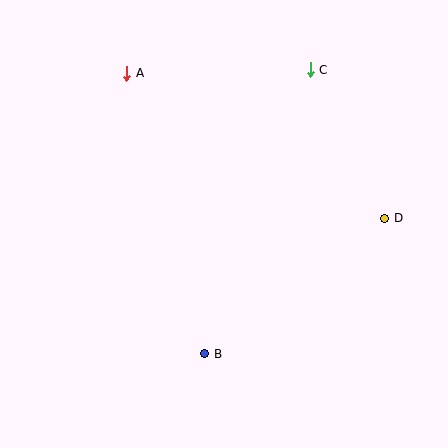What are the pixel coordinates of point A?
Point A is at (127, 73).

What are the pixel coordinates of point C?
Point C is at (310, 70).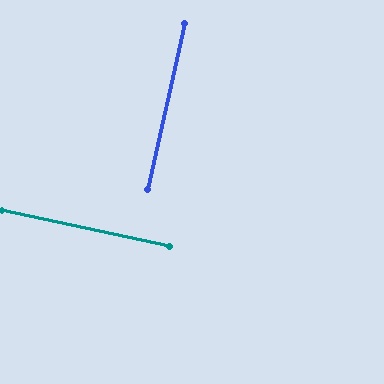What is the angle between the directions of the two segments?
Approximately 89 degrees.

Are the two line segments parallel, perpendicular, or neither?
Perpendicular — they meet at approximately 89°.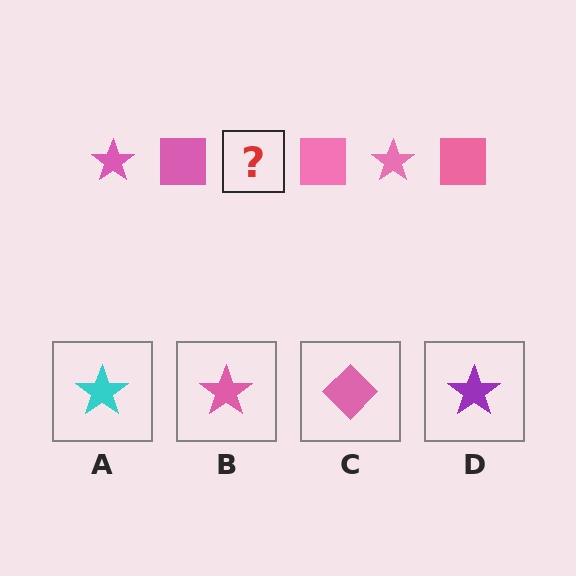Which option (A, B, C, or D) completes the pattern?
B.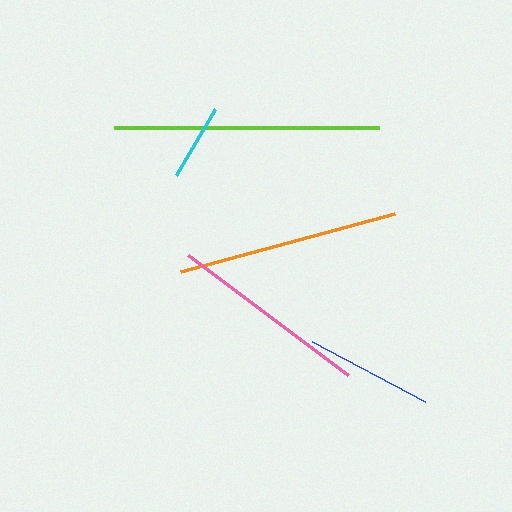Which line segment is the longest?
The lime line is the longest at approximately 265 pixels.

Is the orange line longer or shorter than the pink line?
The orange line is longer than the pink line.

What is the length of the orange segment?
The orange segment is approximately 222 pixels long.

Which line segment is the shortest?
The cyan line is the shortest at approximately 76 pixels.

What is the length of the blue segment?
The blue segment is approximately 128 pixels long.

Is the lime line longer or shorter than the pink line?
The lime line is longer than the pink line.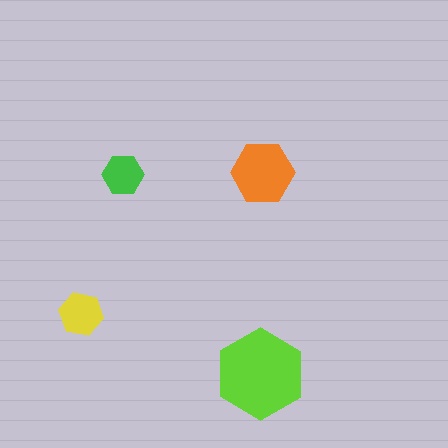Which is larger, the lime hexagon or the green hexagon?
The lime one.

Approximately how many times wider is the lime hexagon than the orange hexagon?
About 1.5 times wider.